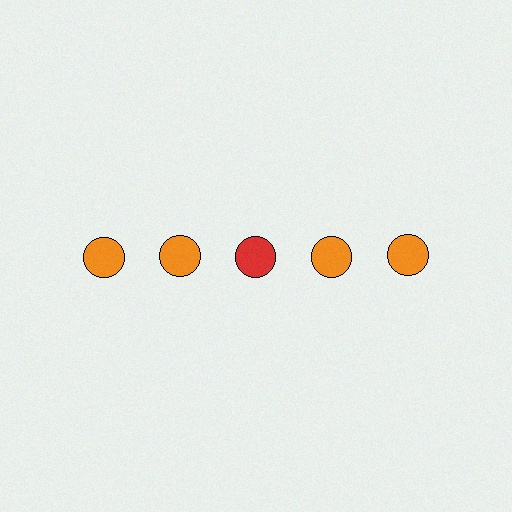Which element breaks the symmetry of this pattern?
The red circle in the top row, center column breaks the symmetry. All other shapes are orange circles.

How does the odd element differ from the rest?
It has a different color: red instead of orange.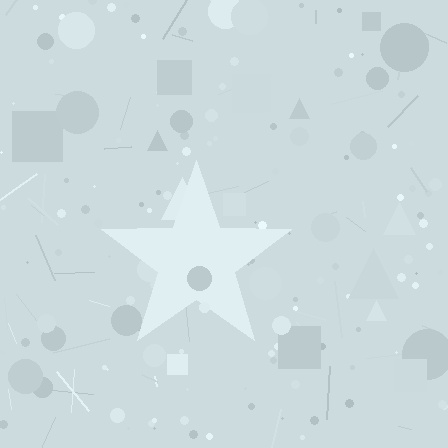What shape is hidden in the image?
A star is hidden in the image.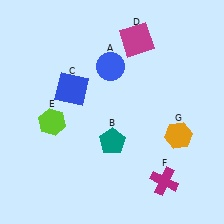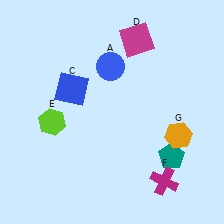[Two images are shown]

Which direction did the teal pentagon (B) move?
The teal pentagon (B) moved right.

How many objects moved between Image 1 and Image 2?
1 object moved between the two images.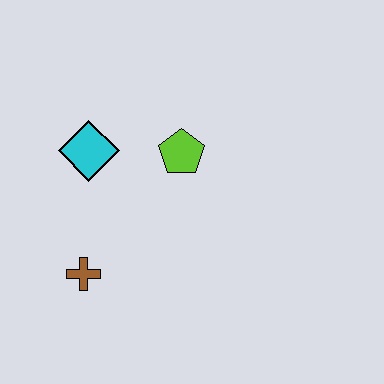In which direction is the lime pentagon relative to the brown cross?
The lime pentagon is above the brown cross.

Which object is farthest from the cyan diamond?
The brown cross is farthest from the cyan diamond.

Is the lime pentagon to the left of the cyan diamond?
No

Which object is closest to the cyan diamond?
The lime pentagon is closest to the cyan diamond.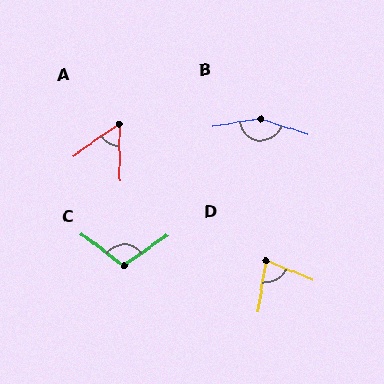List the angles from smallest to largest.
A (55°), D (77°), C (108°), B (152°).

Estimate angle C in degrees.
Approximately 108 degrees.